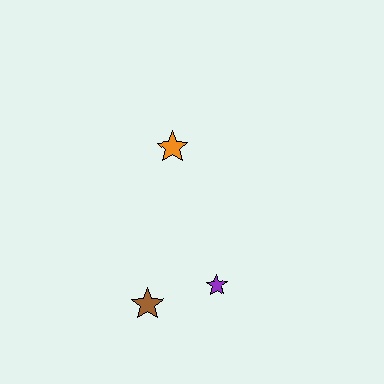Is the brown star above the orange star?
No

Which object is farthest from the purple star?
The orange star is farthest from the purple star.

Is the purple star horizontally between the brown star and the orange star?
No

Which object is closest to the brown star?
The purple star is closest to the brown star.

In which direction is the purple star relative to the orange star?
The purple star is below the orange star.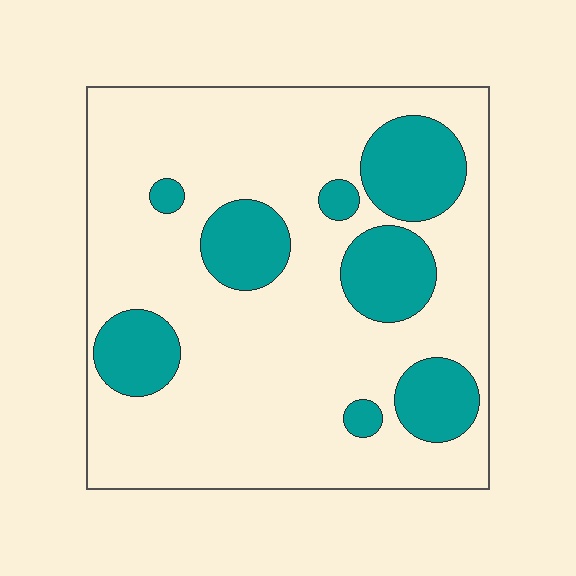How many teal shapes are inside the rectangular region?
8.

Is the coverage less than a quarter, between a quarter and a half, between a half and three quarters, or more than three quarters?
Less than a quarter.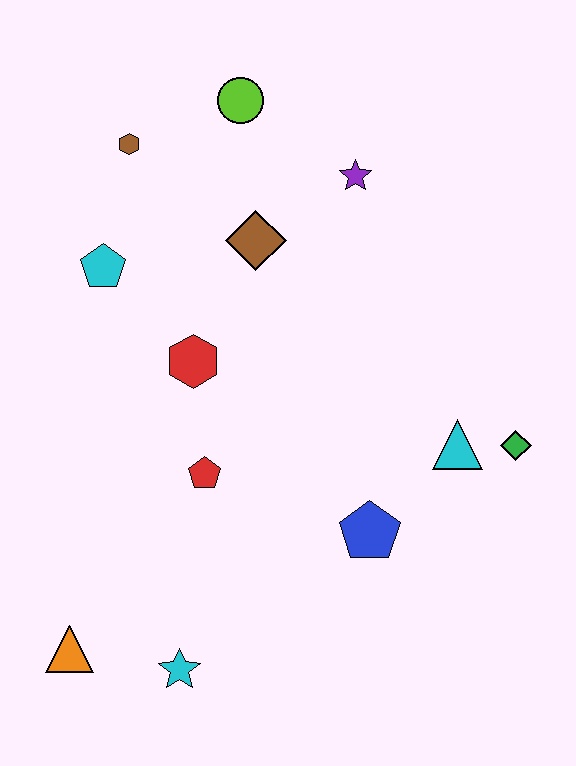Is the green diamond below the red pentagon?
No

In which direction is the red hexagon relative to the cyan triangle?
The red hexagon is to the left of the cyan triangle.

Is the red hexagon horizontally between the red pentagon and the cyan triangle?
No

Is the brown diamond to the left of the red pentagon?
No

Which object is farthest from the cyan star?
The lime circle is farthest from the cyan star.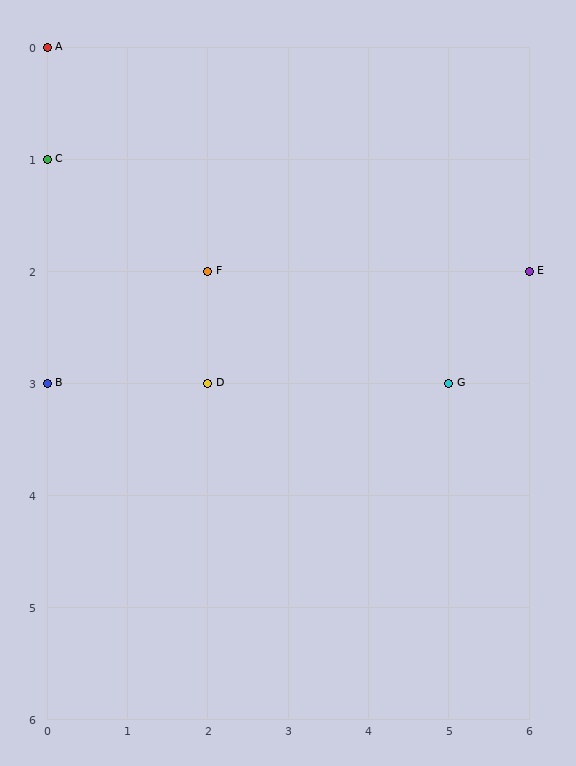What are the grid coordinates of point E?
Point E is at grid coordinates (6, 2).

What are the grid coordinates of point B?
Point B is at grid coordinates (0, 3).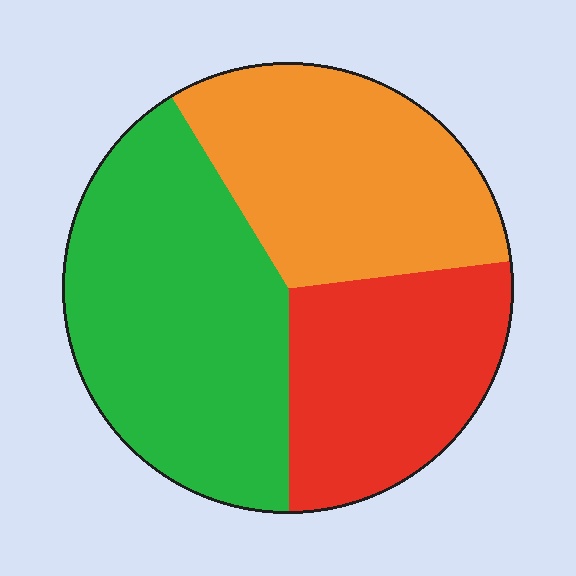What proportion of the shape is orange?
Orange covers roughly 30% of the shape.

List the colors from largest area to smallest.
From largest to smallest: green, orange, red.